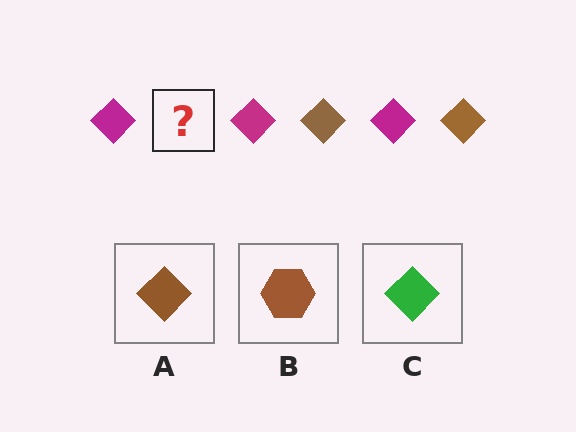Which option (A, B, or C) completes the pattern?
A.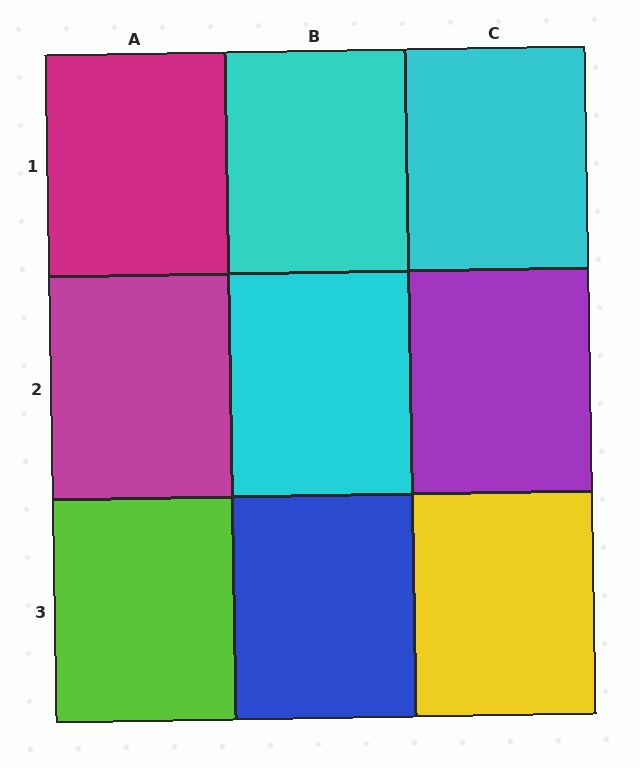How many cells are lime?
1 cell is lime.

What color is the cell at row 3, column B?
Blue.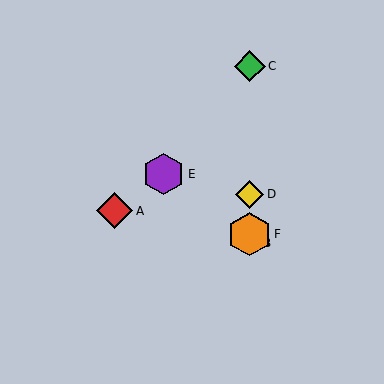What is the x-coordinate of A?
Object A is at x≈115.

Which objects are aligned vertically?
Objects B, C, D, F are aligned vertically.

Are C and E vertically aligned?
No, C is at x≈250 and E is at x≈164.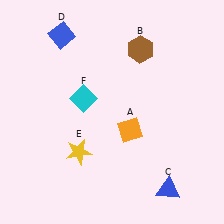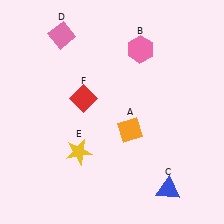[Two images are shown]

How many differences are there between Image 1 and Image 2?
There are 3 differences between the two images.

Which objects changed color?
B changed from brown to pink. D changed from blue to pink. F changed from cyan to red.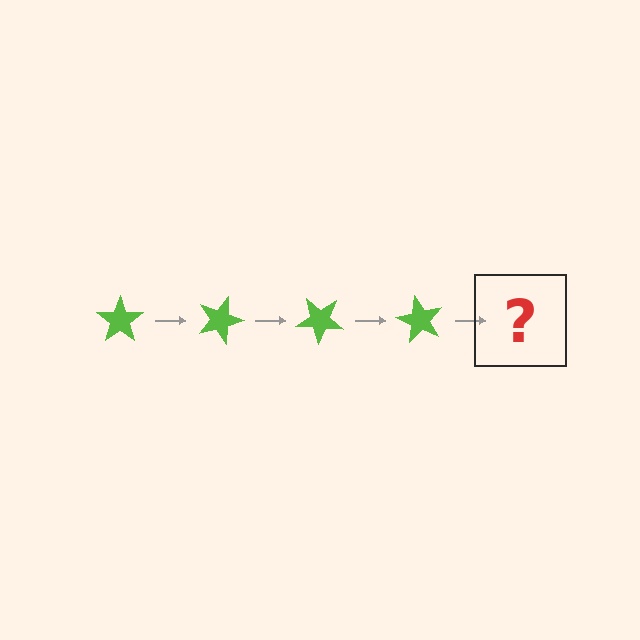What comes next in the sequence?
The next element should be a lime star rotated 80 degrees.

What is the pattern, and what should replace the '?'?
The pattern is that the star rotates 20 degrees each step. The '?' should be a lime star rotated 80 degrees.